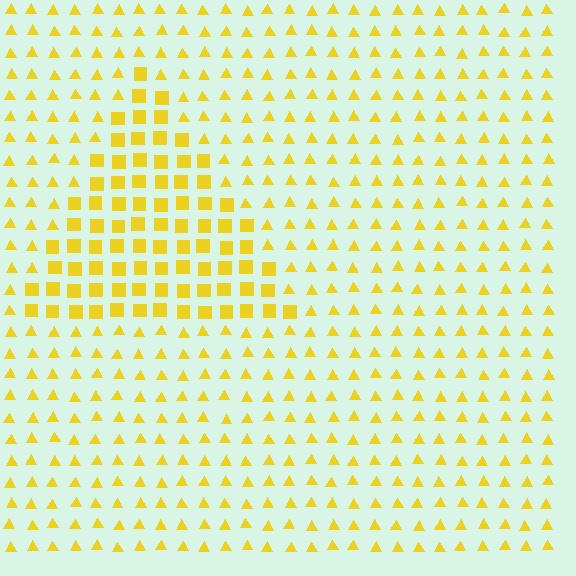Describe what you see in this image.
The image is filled with small yellow elements arranged in a uniform grid. A triangle-shaped region contains squares, while the surrounding area contains triangles. The boundary is defined purely by the change in element shape.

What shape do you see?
I see a triangle.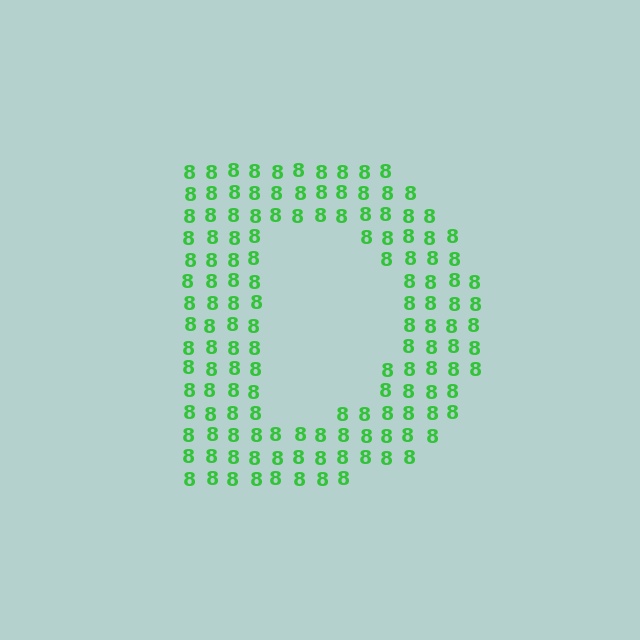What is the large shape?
The large shape is the letter D.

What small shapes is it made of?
It is made of small digit 8's.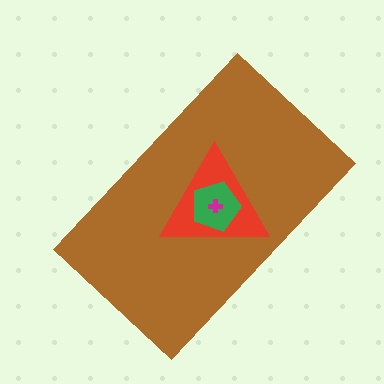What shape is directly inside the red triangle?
The green pentagon.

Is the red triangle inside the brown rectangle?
Yes.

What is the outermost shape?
The brown rectangle.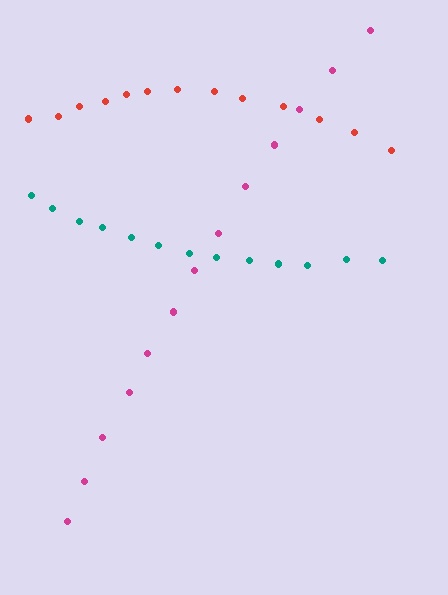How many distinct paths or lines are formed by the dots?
There are 3 distinct paths.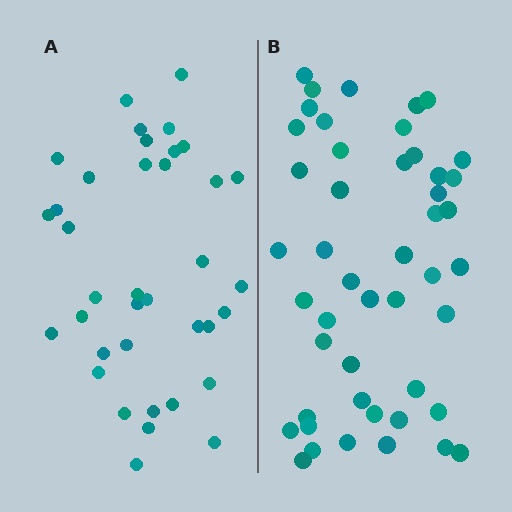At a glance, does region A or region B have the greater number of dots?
Region B (the right region) has more dots.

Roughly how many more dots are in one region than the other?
Region B has roughly 10 or so more dots than region A.